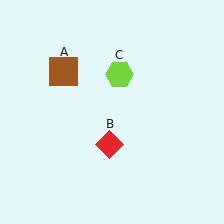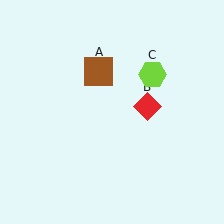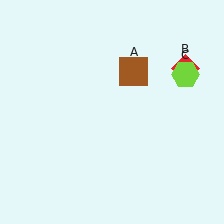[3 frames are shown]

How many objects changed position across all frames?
3 objects changed position: brown square (object A), red diamond (object B), lime hexagon (object C).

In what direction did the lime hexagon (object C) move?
The lime hexagon (object C) moved right.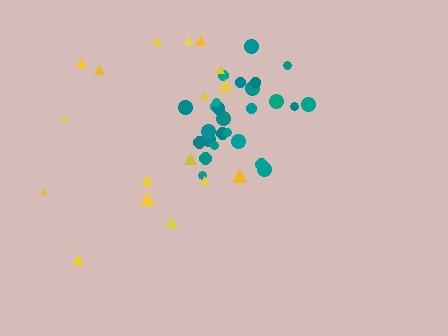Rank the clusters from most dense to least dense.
teal, yellow.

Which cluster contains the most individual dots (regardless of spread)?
Teal (27).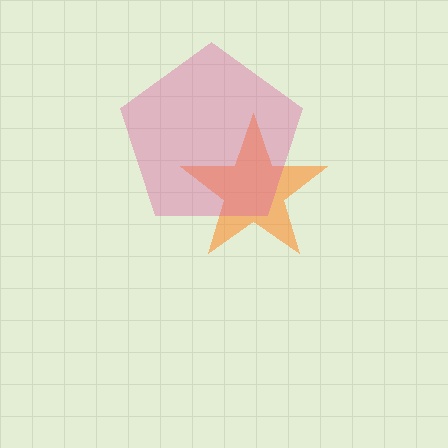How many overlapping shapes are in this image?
There are 2 overlapping shapes in the image.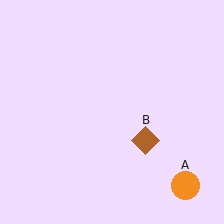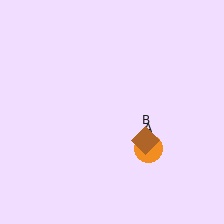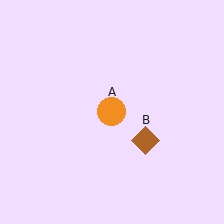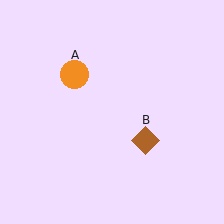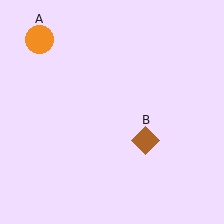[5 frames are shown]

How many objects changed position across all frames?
1 object changed position: orange circle (object A).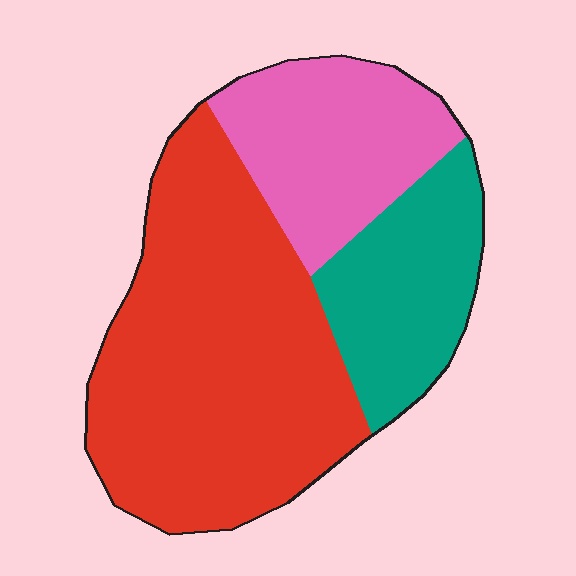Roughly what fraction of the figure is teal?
Teal covers 21% of the figure.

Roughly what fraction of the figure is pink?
Pink takes up less than a quarter of the figure.